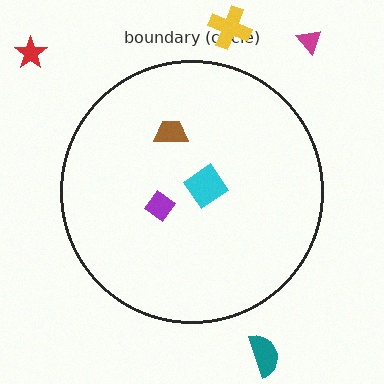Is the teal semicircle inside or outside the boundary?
Outside.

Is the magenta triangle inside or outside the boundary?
Outside.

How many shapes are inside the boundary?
3 inside, 4 outside.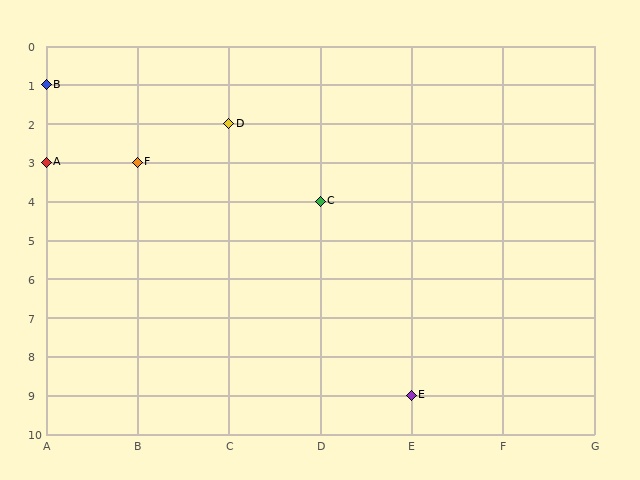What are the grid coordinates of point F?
Point F is at grid coordinates (B, 3).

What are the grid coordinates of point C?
Point C is at grid coordinates (D, 4).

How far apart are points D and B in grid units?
Points D and B are 2 columns and 1 row apart (about 2.2 grid units diagonally).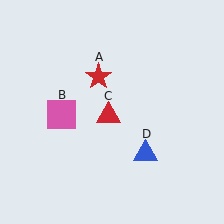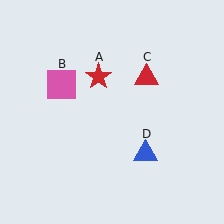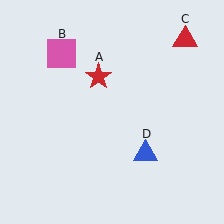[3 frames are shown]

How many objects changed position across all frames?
2 objects changed position: pink square (object B), red triangle (object C).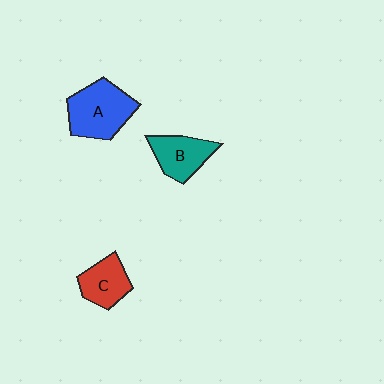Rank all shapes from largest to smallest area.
From largest to smallest: A (blue), B (teal), C (red).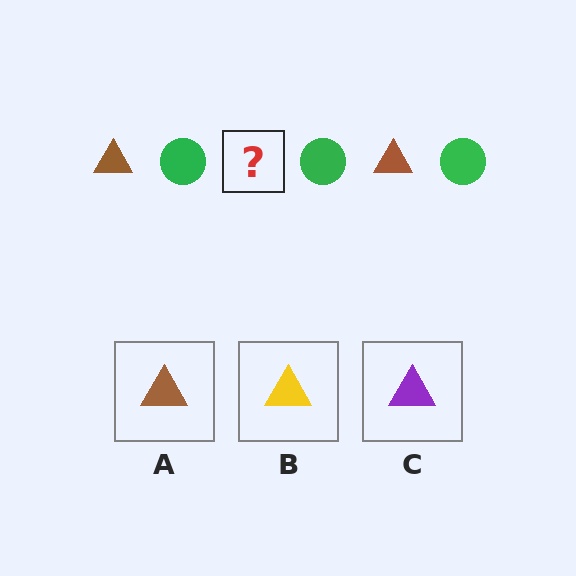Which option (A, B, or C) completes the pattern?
A.